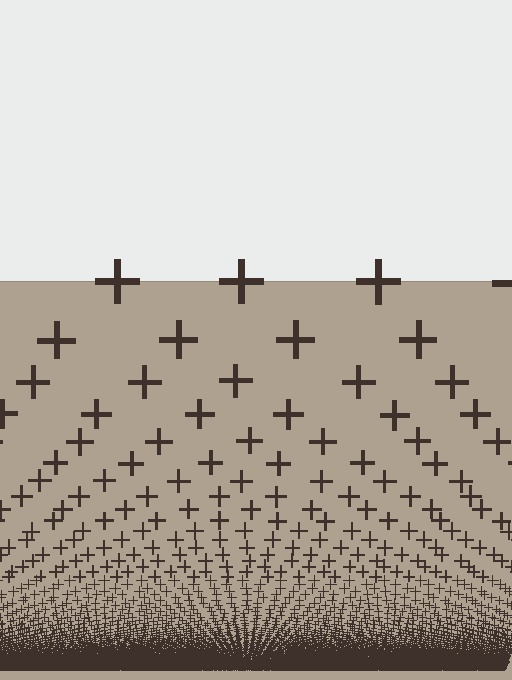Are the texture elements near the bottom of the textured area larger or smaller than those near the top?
Smaller. The gradient is inverted — elements near the bottom are smaller and denser.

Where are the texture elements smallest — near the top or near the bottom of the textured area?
Near the bottom.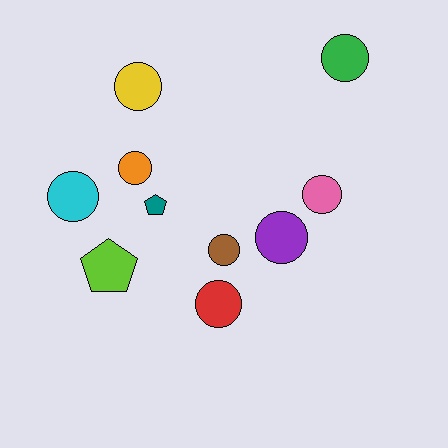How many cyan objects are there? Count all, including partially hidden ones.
There is 1 cyan object.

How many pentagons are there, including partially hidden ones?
There are 2 pentagons.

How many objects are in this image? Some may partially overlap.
There are 10 objects.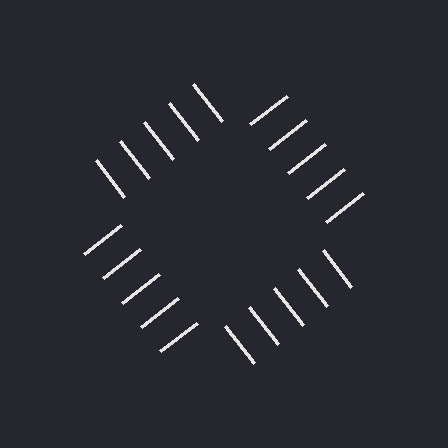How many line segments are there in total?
20 — 5 along each of the 4 edges.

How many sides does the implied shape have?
4 sides — the line-ends trace a square.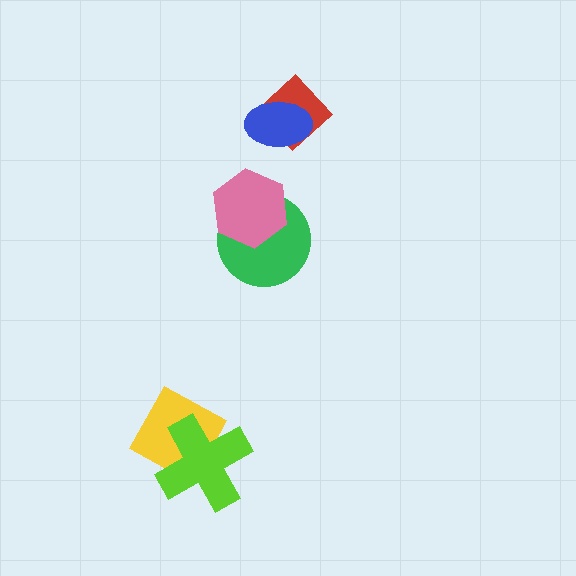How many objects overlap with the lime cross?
1 object overlaps with the lime cross.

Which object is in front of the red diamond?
The blue ellipse is in front of the red diamond.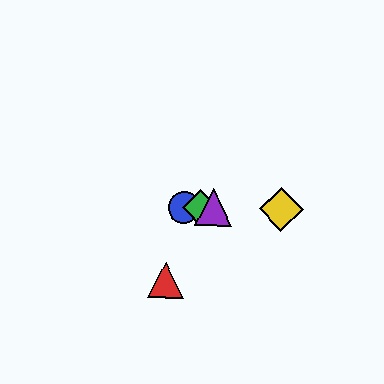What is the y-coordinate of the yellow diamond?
The yellow diamond is at y≈209.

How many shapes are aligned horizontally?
4 shapes (the blue circle, the green diamond, the yellow diamond, the purple triangle) are aligned horizontally.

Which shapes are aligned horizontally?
The blue circle, the green diamond, the yellow diamond, the purple triangle are aligned horizontally.